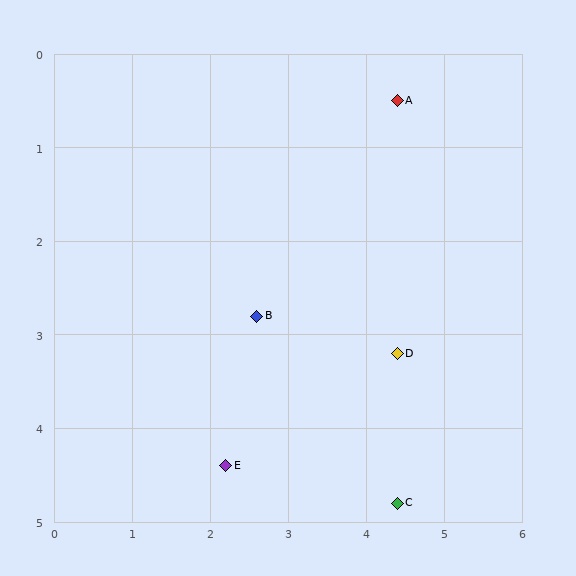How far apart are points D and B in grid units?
Points D and B are about 1.8 grid units apart.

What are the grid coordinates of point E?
Point E is at approximately (2.2, 4.4).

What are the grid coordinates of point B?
Point B is at approximately (2.6, 2.8).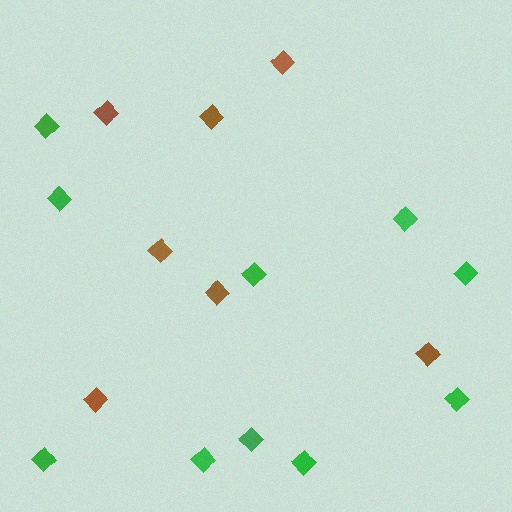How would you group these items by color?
There are 2 groups: one group of brown diamonds (7) and one group of green diamonds (10).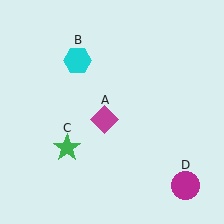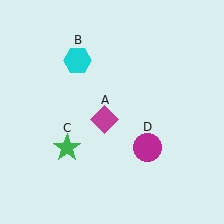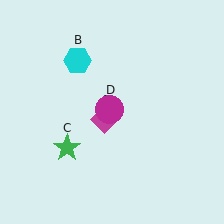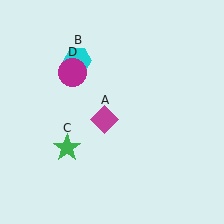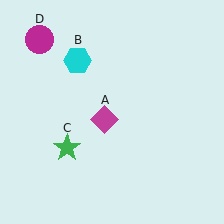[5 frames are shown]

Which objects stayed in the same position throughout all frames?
Magenta diamond (object A) and cyan hexagon (object B) and green star (object C) remained stationary.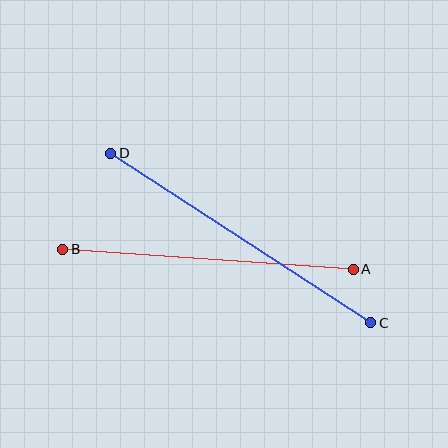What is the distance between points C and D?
The distance is approximately 310 pixels.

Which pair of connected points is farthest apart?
Points C and D are farthest apart.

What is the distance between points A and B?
The distance is approximately 291 pixels.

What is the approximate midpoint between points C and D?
The midpoint is at approximately (241, 238) pixels.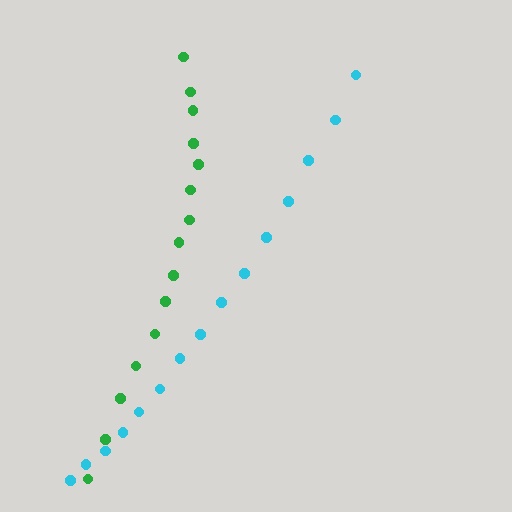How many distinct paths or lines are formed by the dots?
There are 2 distinct paths.